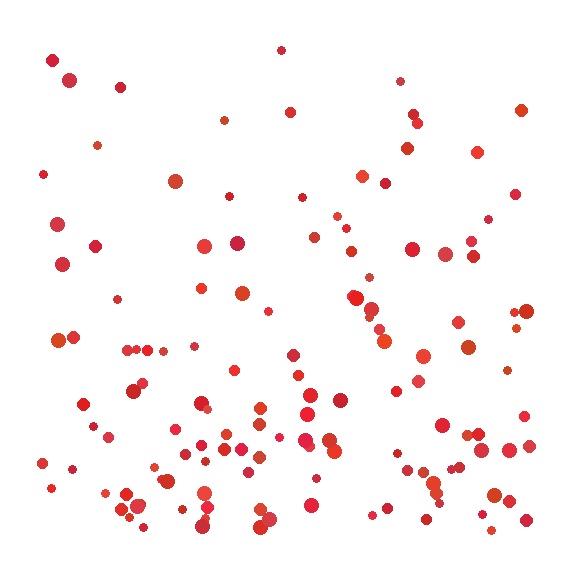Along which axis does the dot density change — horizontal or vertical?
Vertical.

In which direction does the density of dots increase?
From top to bottom, with the bottom side densest.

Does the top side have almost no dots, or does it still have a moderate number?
Still a moderate number, just noticeably fewer than the bottom.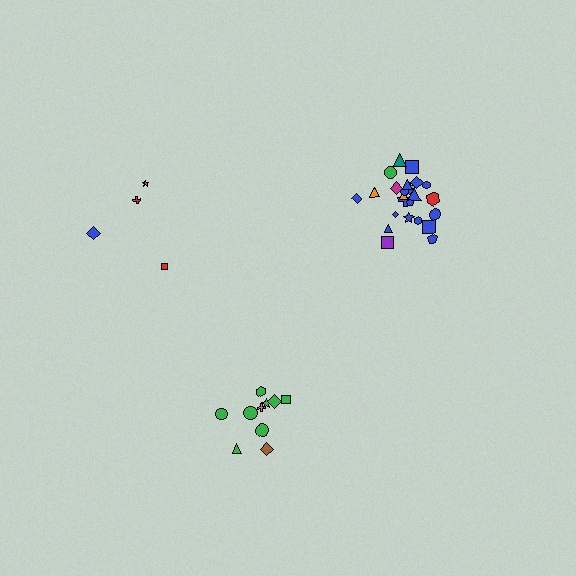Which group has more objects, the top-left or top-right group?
The top-right group.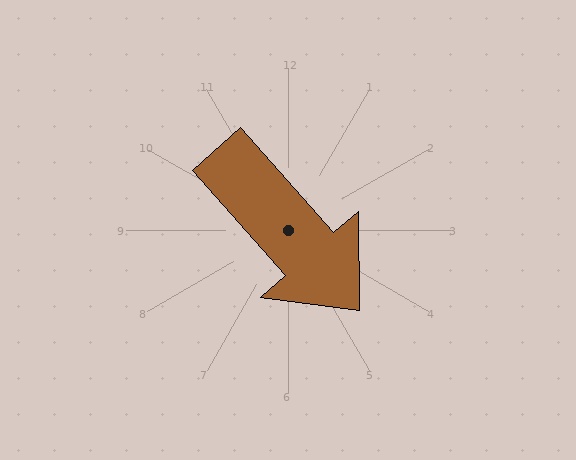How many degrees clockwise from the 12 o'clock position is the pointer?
Approximately 139 degrees.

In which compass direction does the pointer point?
Southeast.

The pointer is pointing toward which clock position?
Roughly 5 o'clock.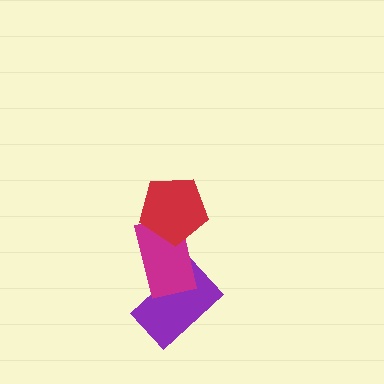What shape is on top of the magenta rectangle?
The red pentagon is on top of the magenta rectangle.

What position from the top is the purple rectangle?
The purple rectangle is 3rd from the top.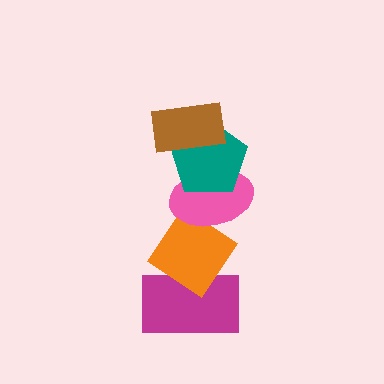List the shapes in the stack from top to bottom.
From top to bottom: the brown rectangle, the teal pentagon, the pink ellipse, the orange diamond, the magenta rectangle.